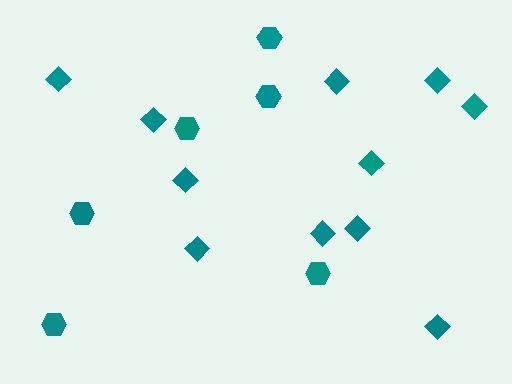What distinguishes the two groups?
There are 2 groups: one group of hexagons (6) and one group of diamonds (11).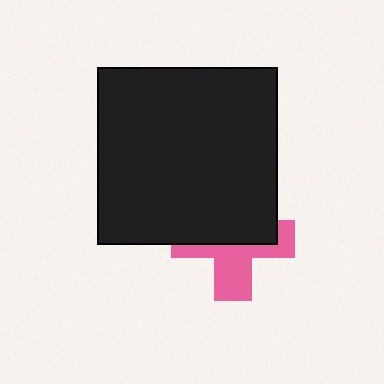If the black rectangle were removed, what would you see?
You would see the complete pink cross.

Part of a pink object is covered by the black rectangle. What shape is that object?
It is a cross.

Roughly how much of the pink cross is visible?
About half of it is visible (roughly 45%).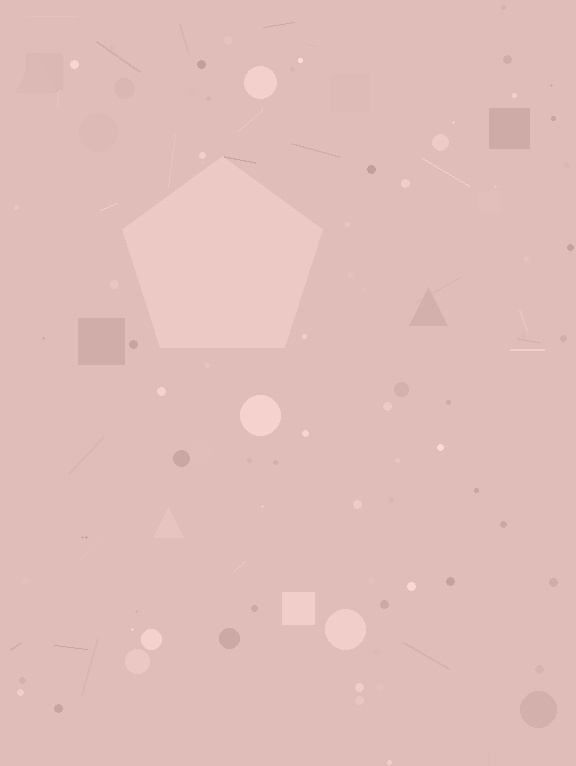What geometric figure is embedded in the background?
A pentagon is embedded in the background.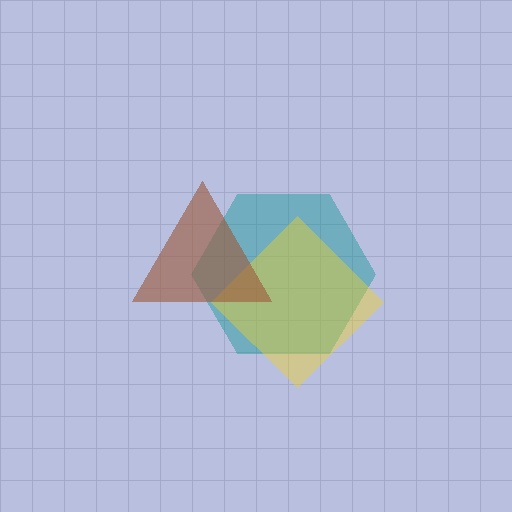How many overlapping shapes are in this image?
There are 3 overlapping shapes in the image.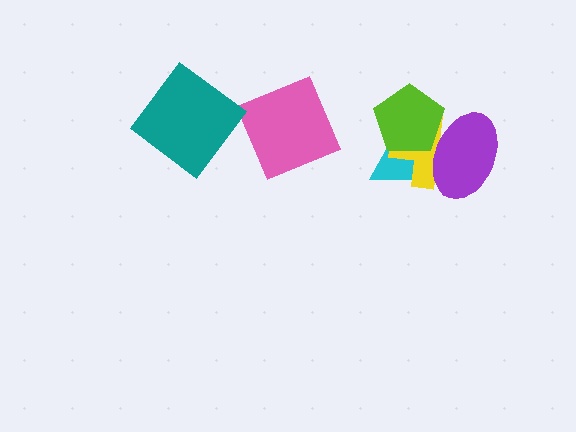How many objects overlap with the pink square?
0 objects overlap with the pink square.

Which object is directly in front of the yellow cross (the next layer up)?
The lime pentagon is directly in front of the yellow cross.